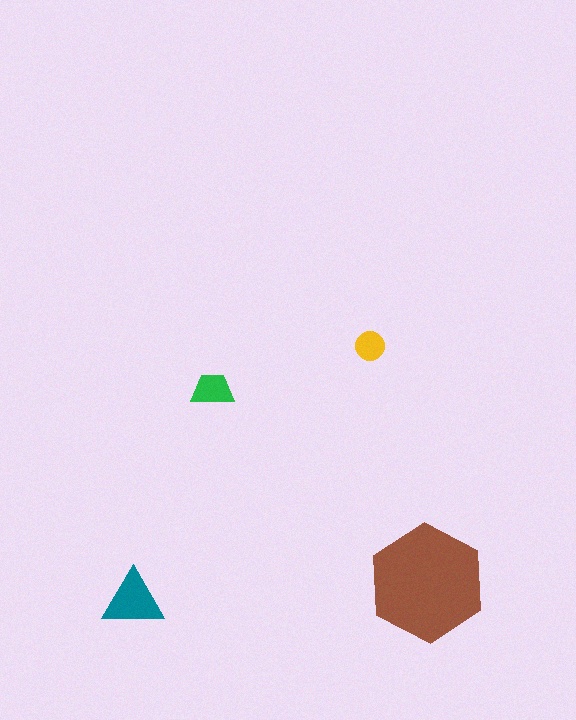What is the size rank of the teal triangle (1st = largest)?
2nd.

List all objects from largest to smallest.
The brown hexagon, the teal triangle, the green trapezoid, the yellow circle.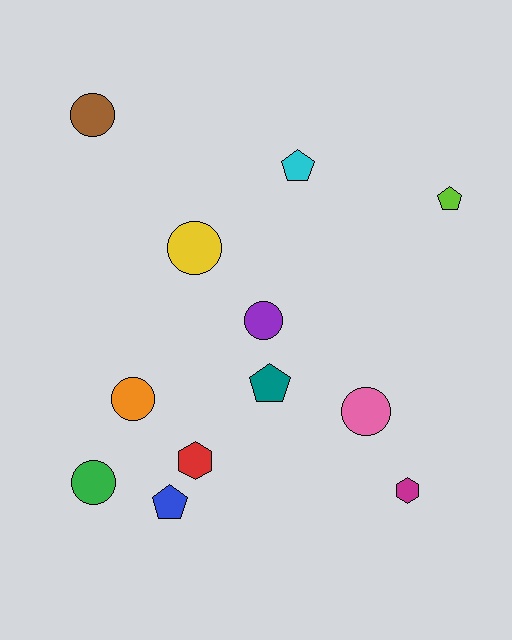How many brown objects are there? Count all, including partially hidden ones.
There is 1 brown object.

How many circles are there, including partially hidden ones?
There are 6 circles.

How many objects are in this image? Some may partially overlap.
There are 12 objects.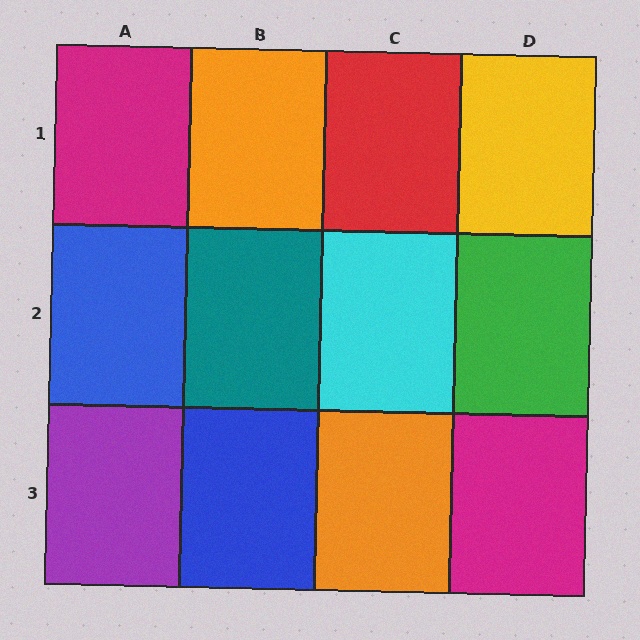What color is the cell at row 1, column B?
Orange.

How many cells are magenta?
2 cells are magenta.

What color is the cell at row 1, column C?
Red.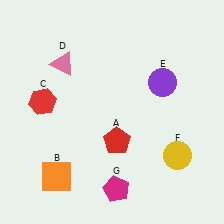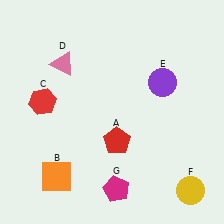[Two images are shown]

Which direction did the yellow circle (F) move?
The yellow circle (F) moved down.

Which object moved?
The yellow circle (F) moved down.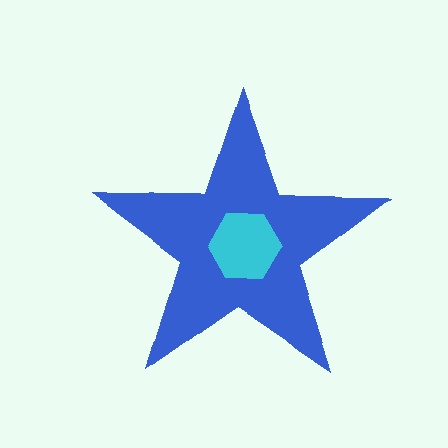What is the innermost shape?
The cyan hexagon.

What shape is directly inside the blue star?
The cyan hexagon.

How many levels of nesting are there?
2.